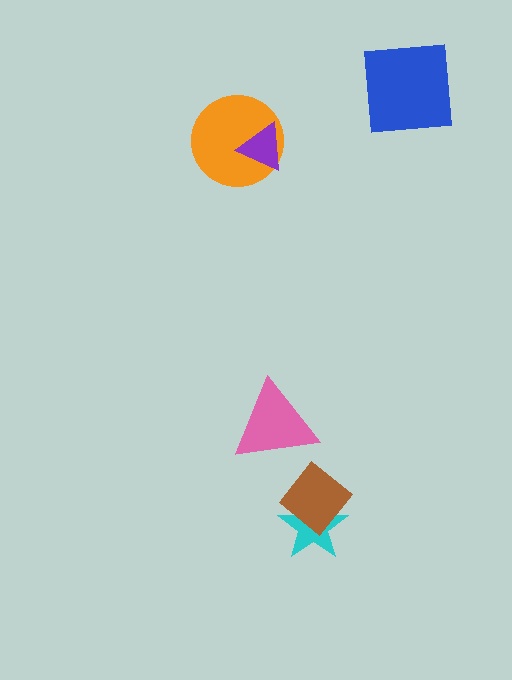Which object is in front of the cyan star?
The brown diamond is in front of the cyan star.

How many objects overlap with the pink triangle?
0 objects overlap with the pink triangle.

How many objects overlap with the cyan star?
1 object overlaps with the cyan star.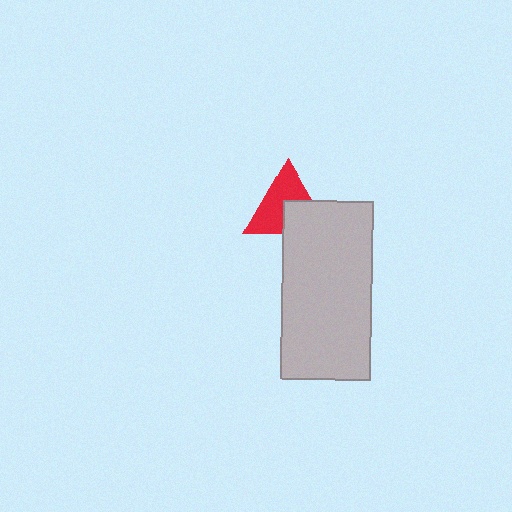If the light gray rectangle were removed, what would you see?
You would see the complete red triangle.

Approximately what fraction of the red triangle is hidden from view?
Roughly 39% of the red triangle is hidden behind the light gray rectangle.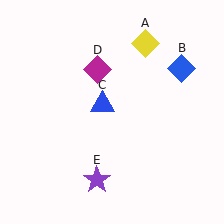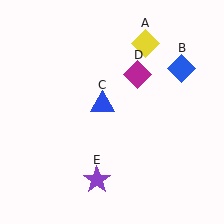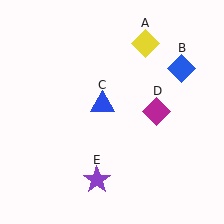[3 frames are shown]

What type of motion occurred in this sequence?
The magenta diamond (object D) rotated clockwise around the center of the scene.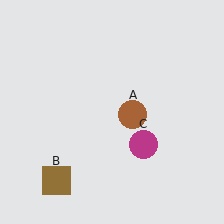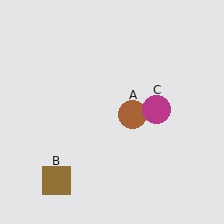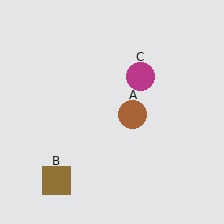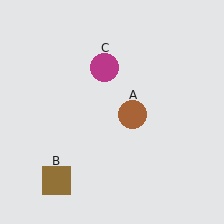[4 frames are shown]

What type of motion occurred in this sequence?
The magenta circle (object C) rotated counterclockwise around the center of the scene.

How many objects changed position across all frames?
1 object changed position: magenta circle (object C).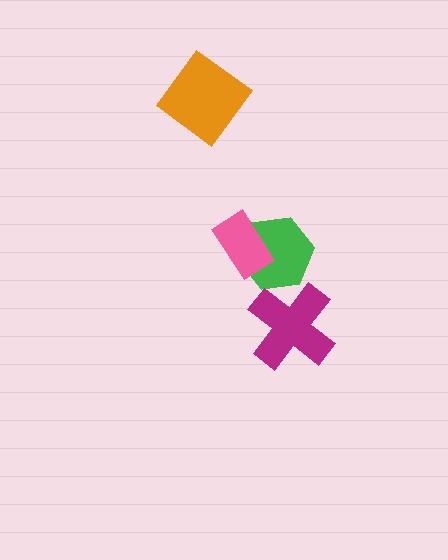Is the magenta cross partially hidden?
No, no other shape covers it.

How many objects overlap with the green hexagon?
2 objects overlap with the green hexagon.